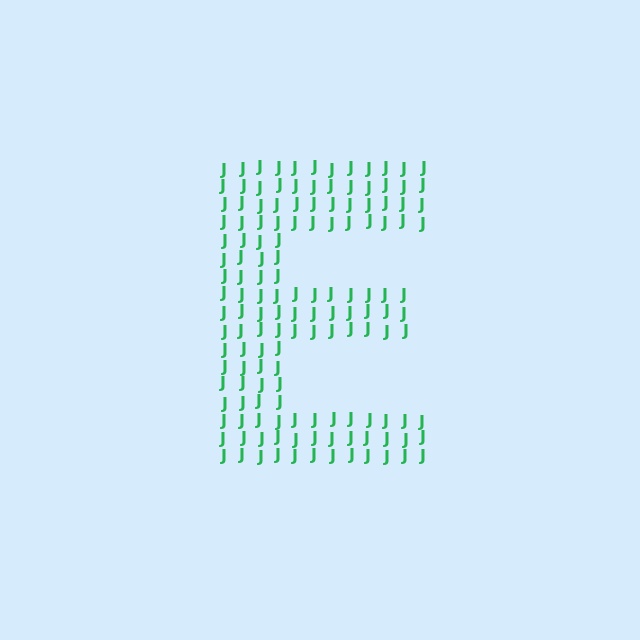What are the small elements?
The small elements are letter J's.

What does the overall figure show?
The overall figure shows the letter E.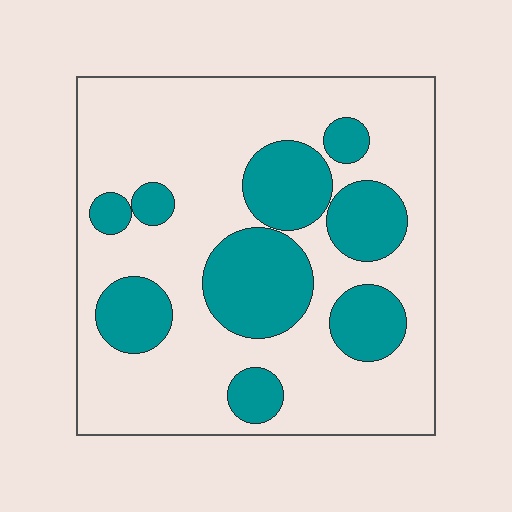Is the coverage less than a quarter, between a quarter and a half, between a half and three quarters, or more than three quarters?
Between a quarter and a half.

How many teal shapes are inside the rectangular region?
9.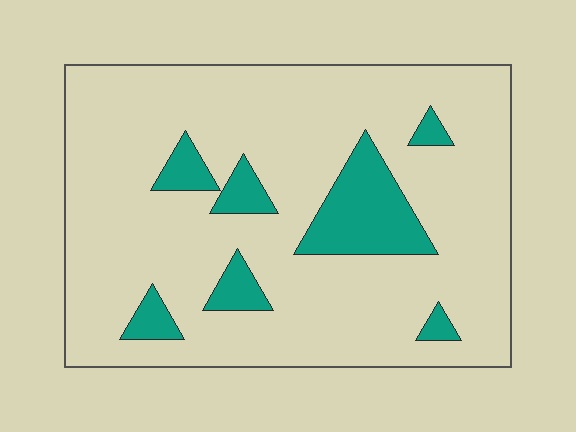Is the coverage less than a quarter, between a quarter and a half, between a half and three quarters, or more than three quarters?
Less than a quarter.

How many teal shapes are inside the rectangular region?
7.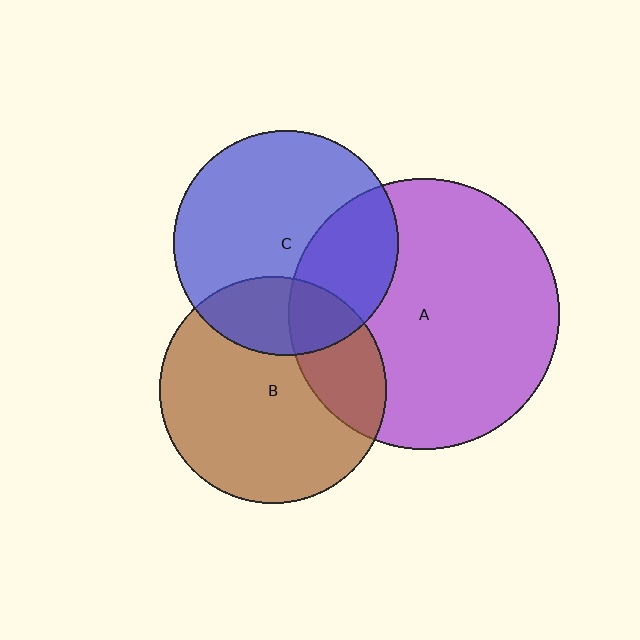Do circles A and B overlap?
Yes.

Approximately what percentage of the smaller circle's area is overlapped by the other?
Approximately 25%.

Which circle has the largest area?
Circle A (purple).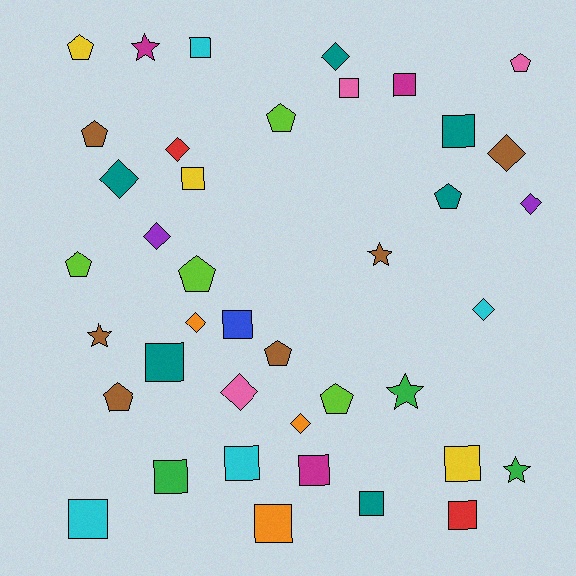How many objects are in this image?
There are 40 objects.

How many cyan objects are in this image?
There are 4 cyan objects.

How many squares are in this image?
There are 15 squares.